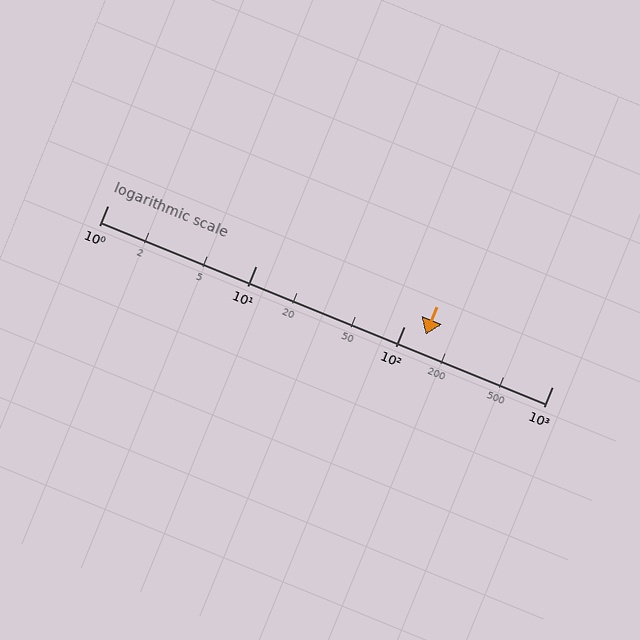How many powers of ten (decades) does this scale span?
The scale spans 3 decades, from 1 to 1000.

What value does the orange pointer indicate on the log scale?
The pointer indicates approximately 140.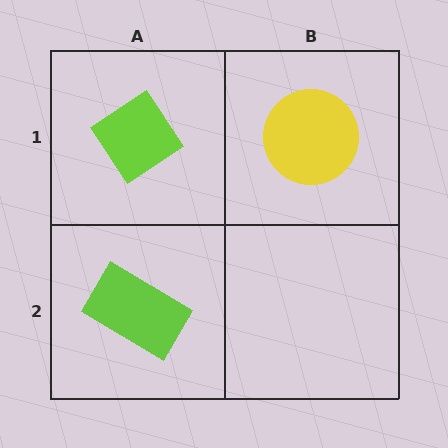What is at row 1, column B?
A yellow circle.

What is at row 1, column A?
A lime diamond.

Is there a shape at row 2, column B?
No, that cell is empty.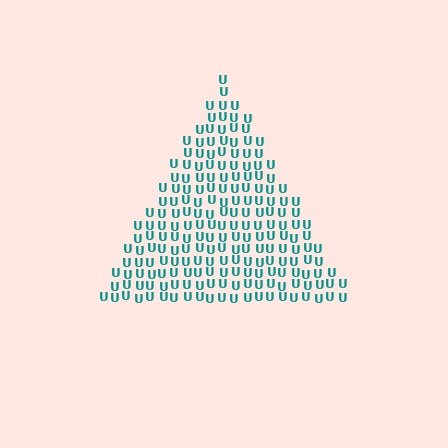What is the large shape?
The large shape is a triangle.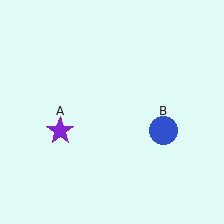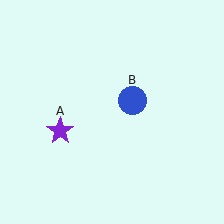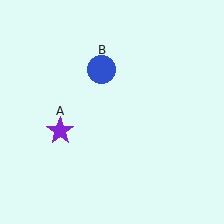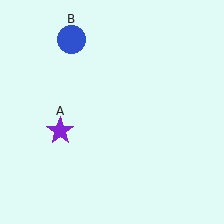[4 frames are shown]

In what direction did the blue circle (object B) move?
The blue circle (object B) moved up and to the left.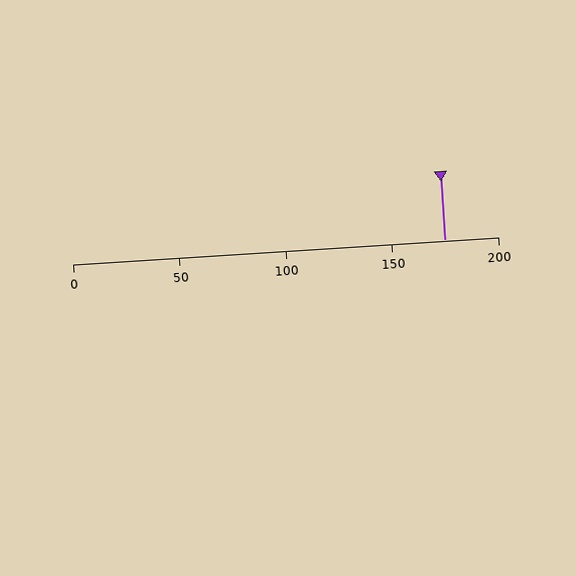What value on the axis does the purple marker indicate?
The marker indicates approximately 175.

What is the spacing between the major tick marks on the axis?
The major ticks are spaced 50 apart.